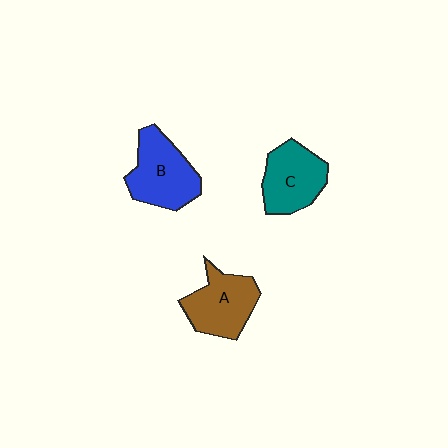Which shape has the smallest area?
Shape C (teal).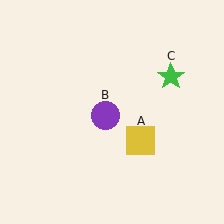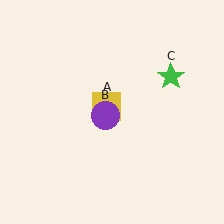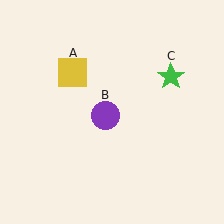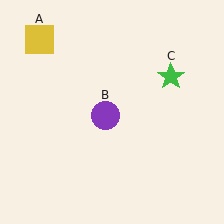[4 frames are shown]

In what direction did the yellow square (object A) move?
The yellow square (object A) moved up and to the left.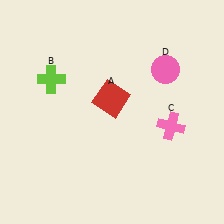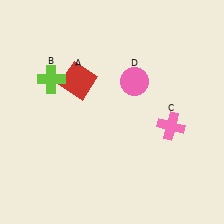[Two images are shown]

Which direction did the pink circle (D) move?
The pink circle (D) moved left.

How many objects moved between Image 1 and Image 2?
2 objects moved between the two images.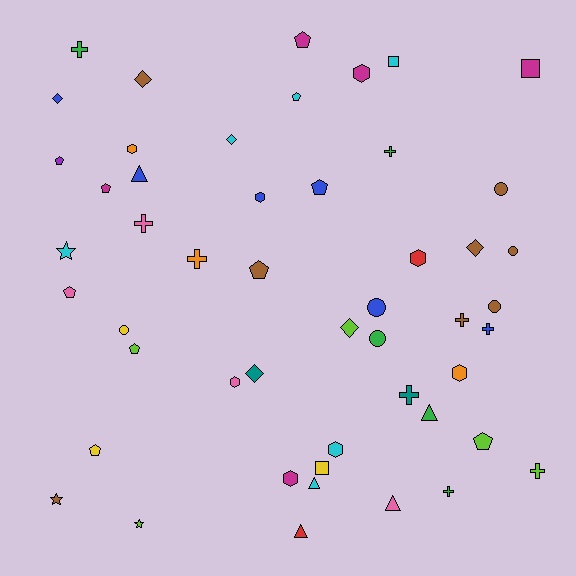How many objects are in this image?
There are 50 objects.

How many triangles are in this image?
There are 5 triangles.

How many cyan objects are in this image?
There are 6 cyan objects.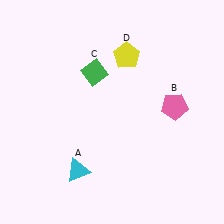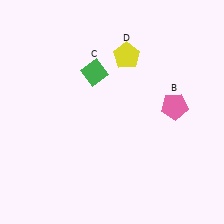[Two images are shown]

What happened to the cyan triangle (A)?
The cyan triangle (A) was removed in Image 2. It was in the bottom-left area of Image 1.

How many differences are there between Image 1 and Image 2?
There is 1 difference between the two images.